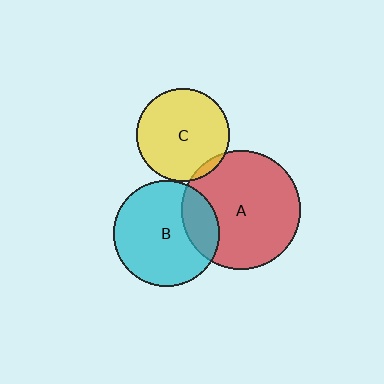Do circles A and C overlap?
Yes.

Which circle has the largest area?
Circle A (red).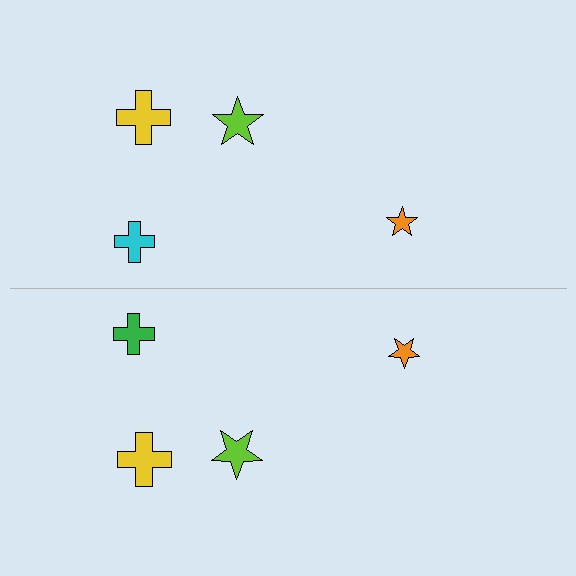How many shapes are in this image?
There are 8 shapes in this image.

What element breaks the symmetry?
The green cross on the bottom side breaks the symmetry — its mirror counterpart is cyan.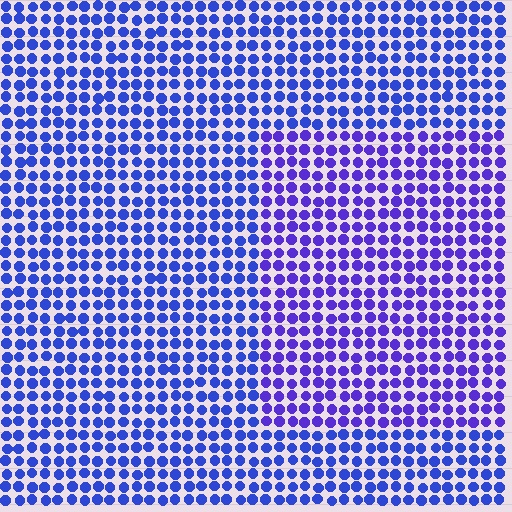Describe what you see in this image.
The image is filled with small blue elements in a uniform arrangement. A rectangle-shaped region is visible where the elements are tinted to a slightly different hue, forming a subtle color boundary.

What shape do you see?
I see a rectangle.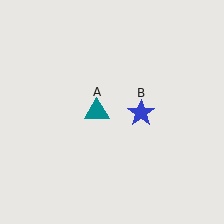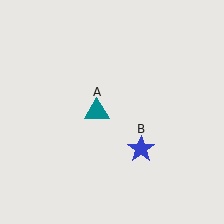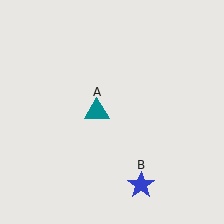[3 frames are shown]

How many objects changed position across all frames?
1 object changed position: blue star (object B).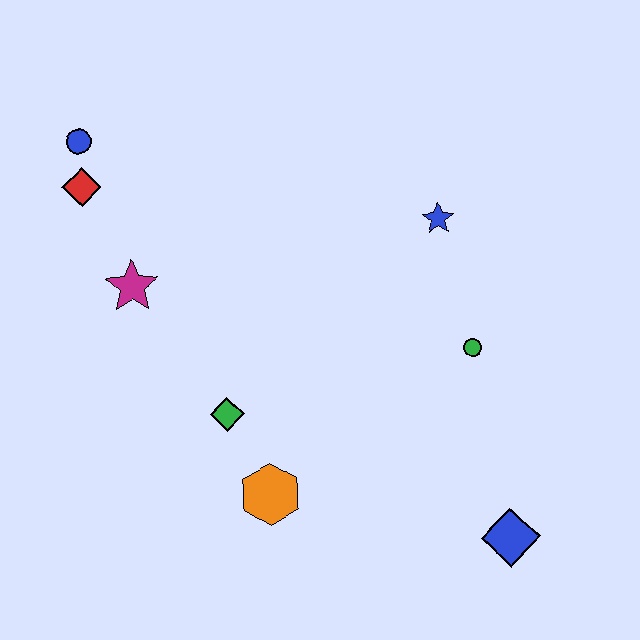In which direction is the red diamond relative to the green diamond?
The red diamond is above the green diamond.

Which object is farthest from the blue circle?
The blue diamond is farthest from the blue circle.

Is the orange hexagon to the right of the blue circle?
Yes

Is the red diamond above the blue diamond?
Yes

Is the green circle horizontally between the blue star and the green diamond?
No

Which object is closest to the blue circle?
The red diamond is closest to the blue circle.